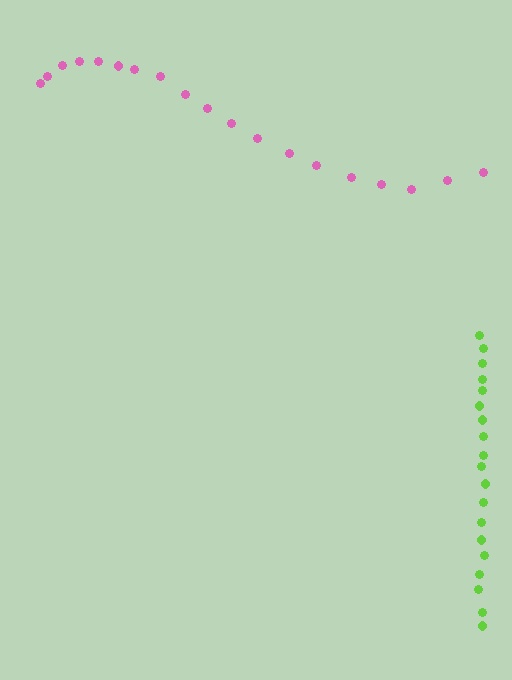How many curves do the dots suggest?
There are 2 distinct paths.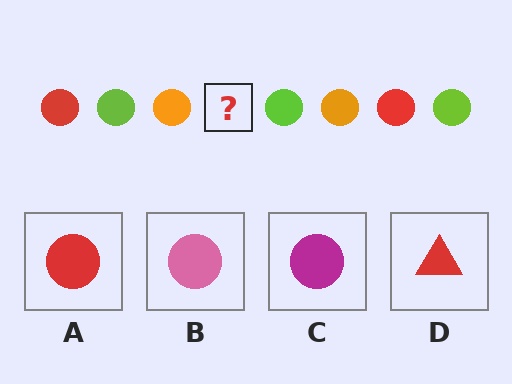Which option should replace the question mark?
Option A.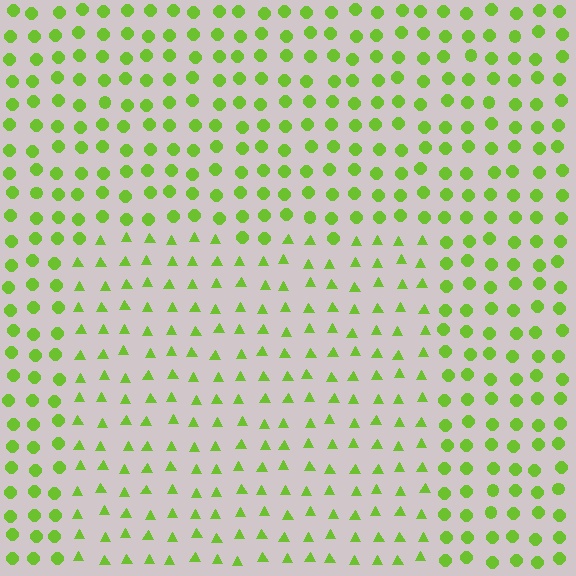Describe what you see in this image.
The image is filled with small lime elements arranged in a uniform grid. A rectangle-shaped region contains triangles, while the surrounding area contains circles. The boundary is defined purely by the change in element shape.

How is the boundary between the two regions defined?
The boundary is defined by a change in element shape: triangles inside vs. circles outside. All elements share the same color and spacing.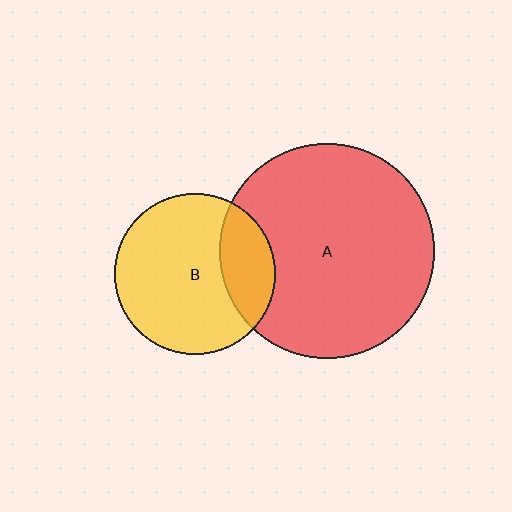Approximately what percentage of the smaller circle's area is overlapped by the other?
Approximately 25%.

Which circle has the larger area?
Circle A (red).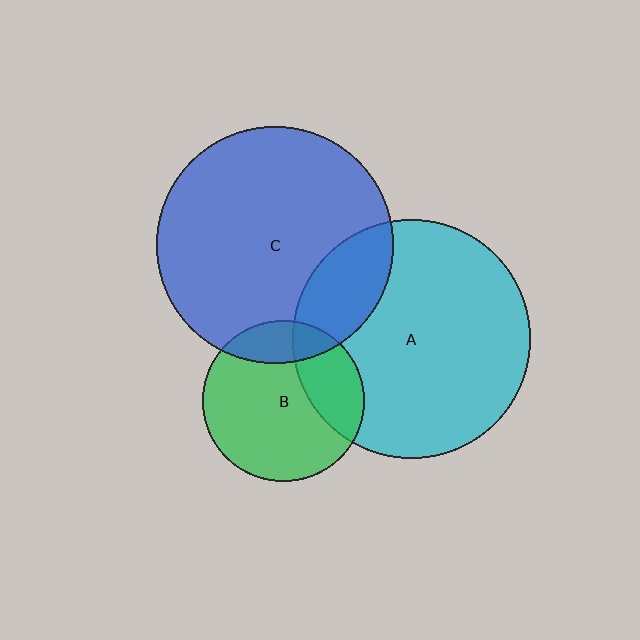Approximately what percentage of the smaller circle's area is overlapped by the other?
Approximately 20%.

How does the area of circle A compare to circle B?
Approximately 2.2 times.